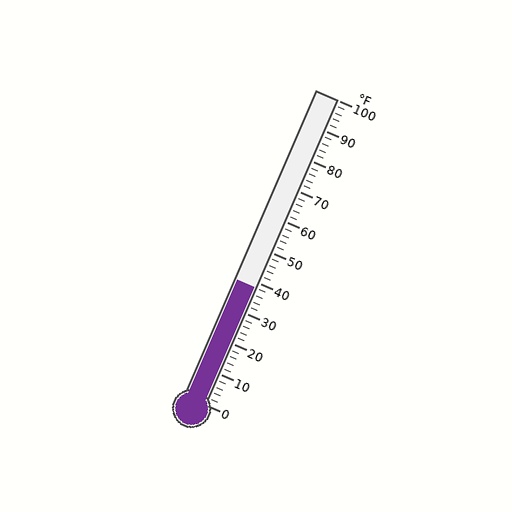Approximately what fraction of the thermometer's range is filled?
The thermometer is filled to approximately 40% of its range.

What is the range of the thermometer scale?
The thermometer scale ranges from 0°F to 100°F.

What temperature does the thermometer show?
The thermometer shows approximately 38°F.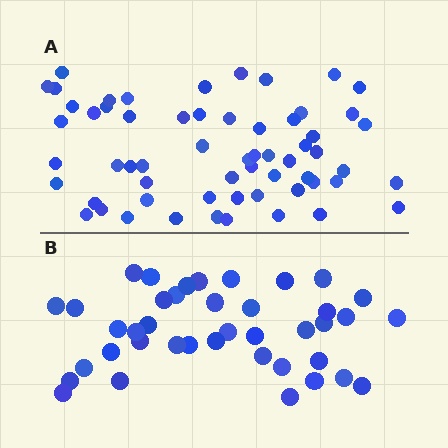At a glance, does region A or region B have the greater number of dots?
Region A (the top region) has more dots.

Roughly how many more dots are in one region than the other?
Region A has approximately 20 more dots than region B.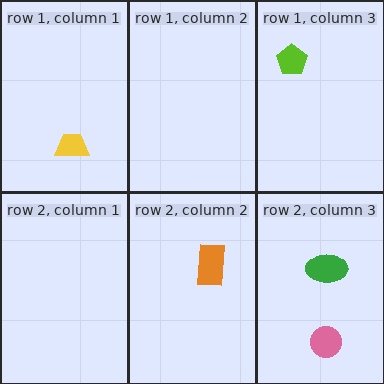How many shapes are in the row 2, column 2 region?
1.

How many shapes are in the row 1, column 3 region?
1.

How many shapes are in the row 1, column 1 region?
1.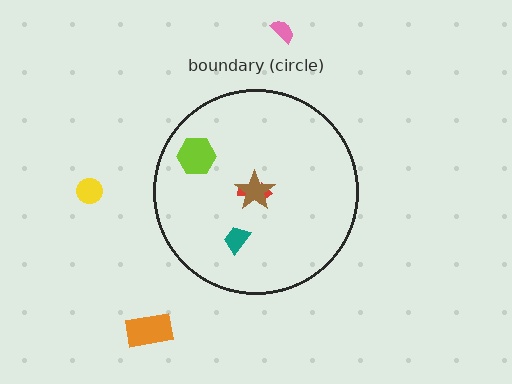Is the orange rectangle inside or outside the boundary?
Outside.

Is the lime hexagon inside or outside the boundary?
Inside.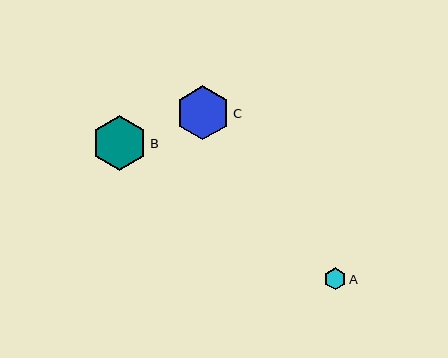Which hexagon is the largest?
Hexagon B is the largest with a size of approximately 55 pixels.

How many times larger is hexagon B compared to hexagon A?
Hexagon B is approximately 2.5 times the size of hexagon A.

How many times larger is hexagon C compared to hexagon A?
Hexagon C is approximately 2.5 times the size of hexagon A.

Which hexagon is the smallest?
Hexagon A is the smallest with a size of approximately 22 pixels.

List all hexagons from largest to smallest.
From largest to smallest: B, C, A.